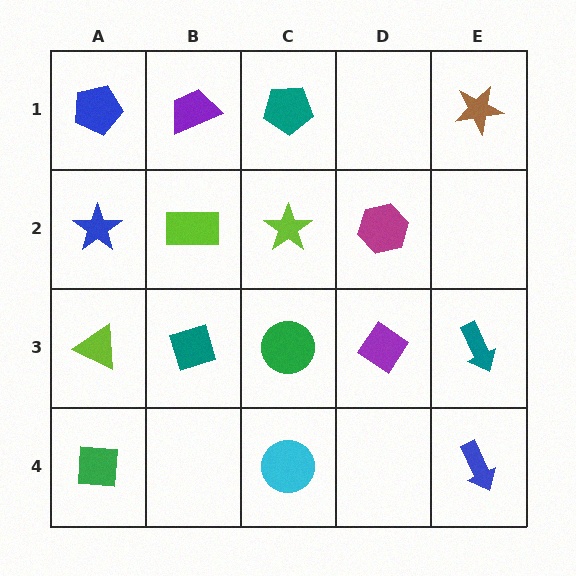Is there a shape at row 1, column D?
No, that cell is empty.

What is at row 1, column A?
A blue pentagon.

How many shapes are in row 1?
4 shapes.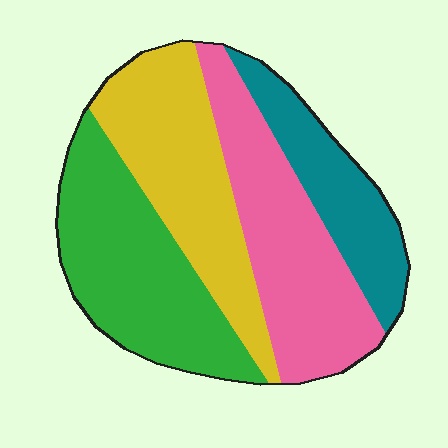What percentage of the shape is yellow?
Yellow takes up about one quarter (1/4) of the shape.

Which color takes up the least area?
Teal, at roughly 15%.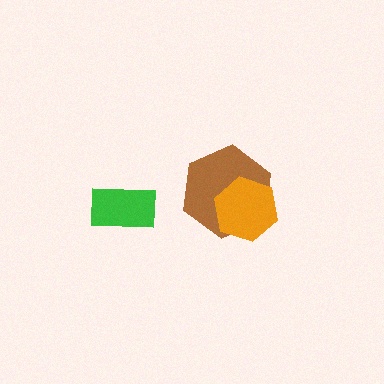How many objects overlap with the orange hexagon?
1 object overlaps with the orange hexagon.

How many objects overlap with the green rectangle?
0 objects overlap with the green rectangle.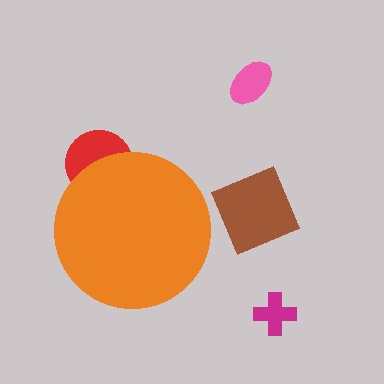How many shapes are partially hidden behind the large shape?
1 shape is partially hidden.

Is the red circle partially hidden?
Yes, the red circle is partially hidden behind the orange circle.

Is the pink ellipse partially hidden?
No, the pink ellipse is fully visible.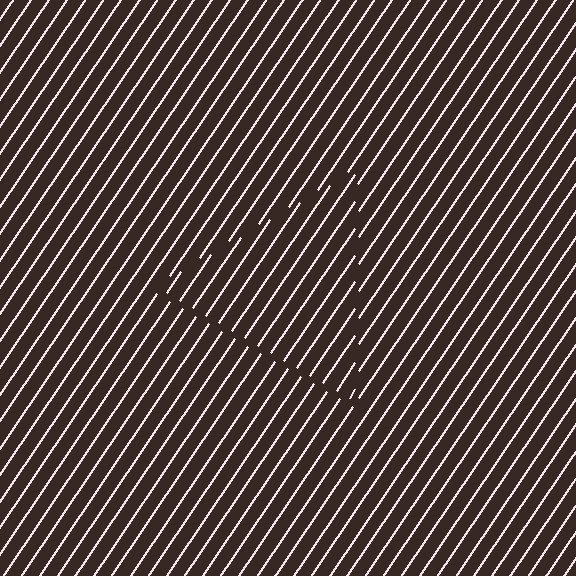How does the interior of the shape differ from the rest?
The interior of the shape contains the same grating, shifted by half a period — the contour is defined by the phase discontinuity where line-ends from the inner and outer gratings abut.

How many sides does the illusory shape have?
3 sides — the line-ends trace a triangle.